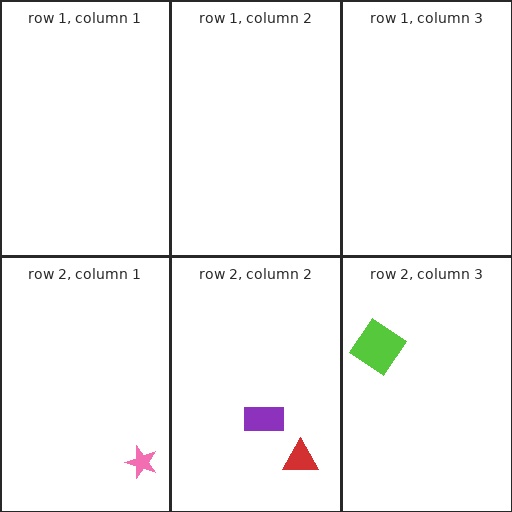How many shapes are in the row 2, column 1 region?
1.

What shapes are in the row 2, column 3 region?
The lime diamond.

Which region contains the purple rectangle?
The row 2, column 2 region.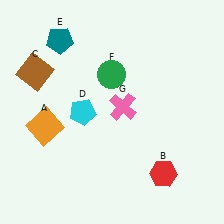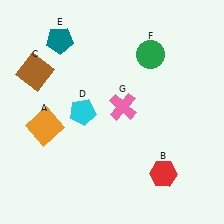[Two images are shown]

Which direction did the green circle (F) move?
The green circle (F) moved right.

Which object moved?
The green circle (F) moved right.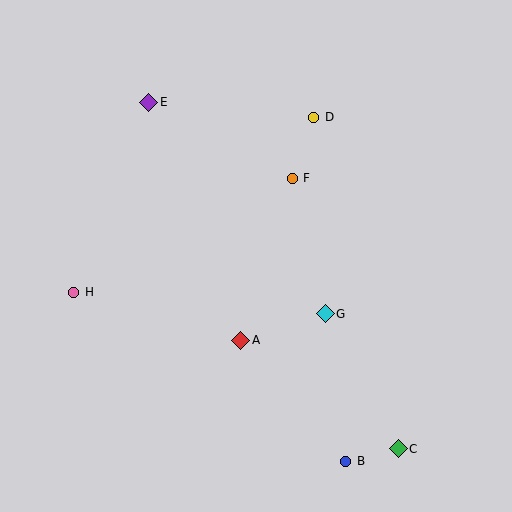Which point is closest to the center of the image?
Point A at (241, 340) is closest to the center.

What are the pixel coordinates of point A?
Point A is at (241, 340).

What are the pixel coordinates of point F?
Point F is at (292, 178).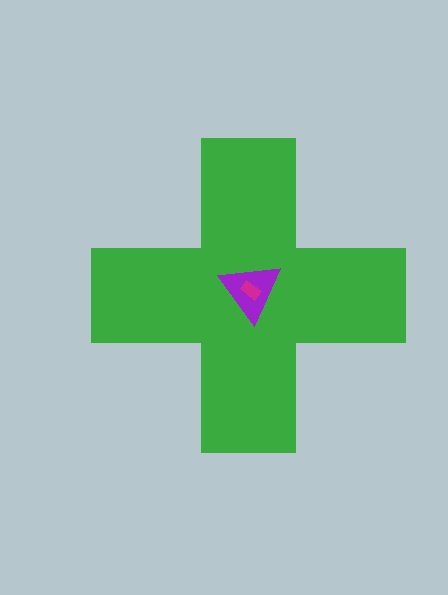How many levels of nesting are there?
3.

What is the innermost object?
The magenta rectangle.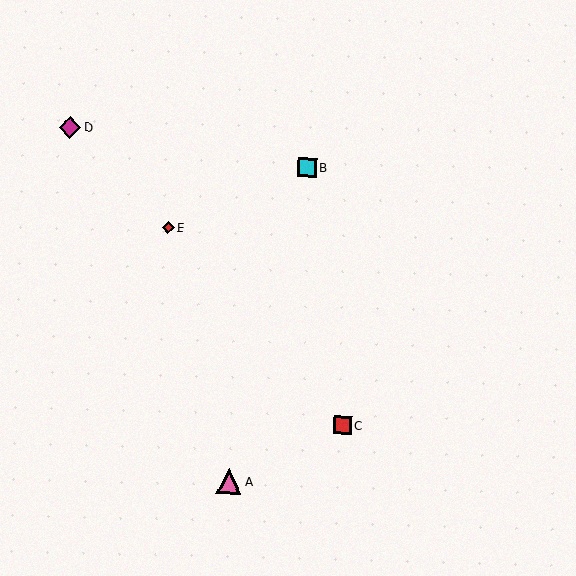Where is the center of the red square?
The center of the red square is at (342, 425).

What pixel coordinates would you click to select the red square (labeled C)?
Click at (342, 425) to select the red square C.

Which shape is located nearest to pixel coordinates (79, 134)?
The magenta diamond (labeled D) at (70, 128) is nearest to that location.